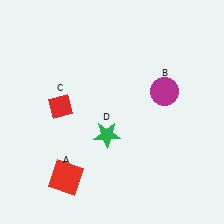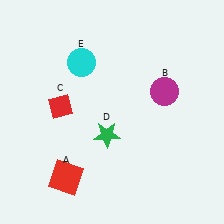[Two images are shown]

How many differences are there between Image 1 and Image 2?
There is 1 difference between the two images.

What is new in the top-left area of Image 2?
A cyan circle (E) was added in the top-left area of Image 2.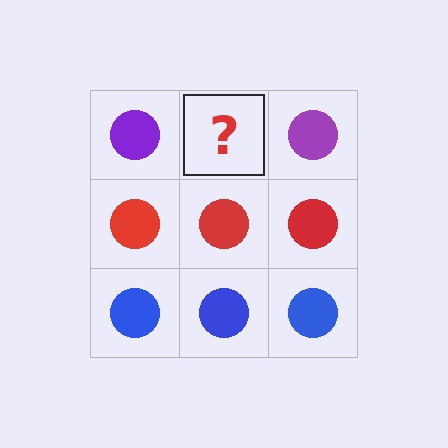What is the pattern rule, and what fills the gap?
The rule is that each row has a consistent color. The gap should be filled with a purple circle.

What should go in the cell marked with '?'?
The missing cell should contain a purple circle.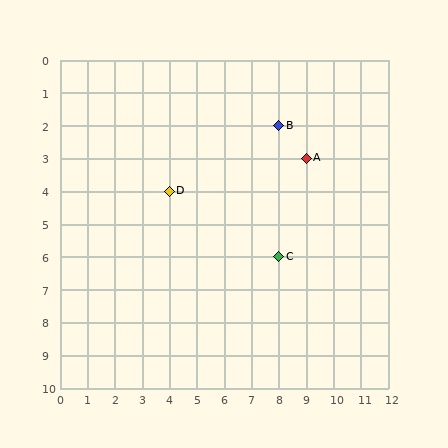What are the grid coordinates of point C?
Point C is at grid coordinates (8, 6).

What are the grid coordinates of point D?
Point D is at grid coordinates (4, 4).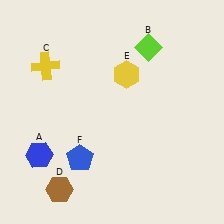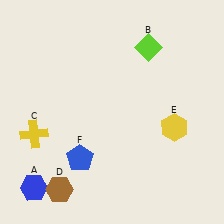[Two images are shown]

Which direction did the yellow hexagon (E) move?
The yellow hexagon (E) moved down.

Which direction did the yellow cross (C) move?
The yellow cross (C) moved down.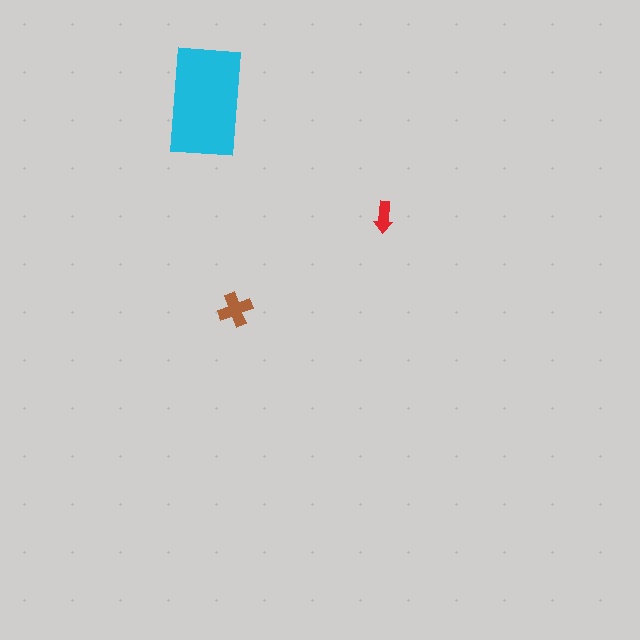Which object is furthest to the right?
The red arrow is rightmost.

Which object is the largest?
The cyan rectangle.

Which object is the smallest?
The red arrow.